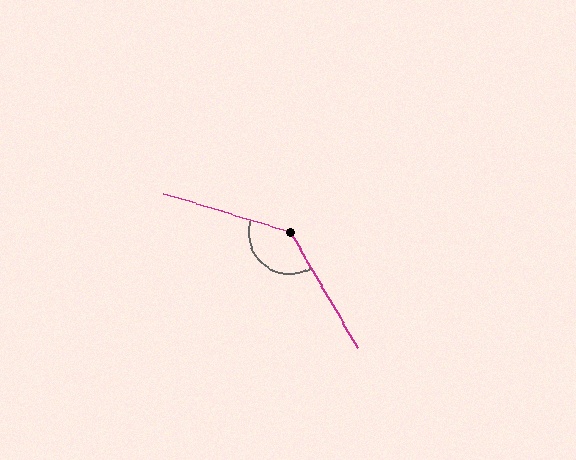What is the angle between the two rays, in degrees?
Approximately 137 degrees.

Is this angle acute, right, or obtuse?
It is obtuse.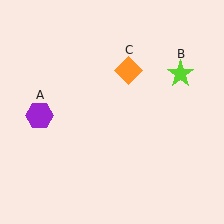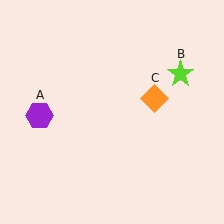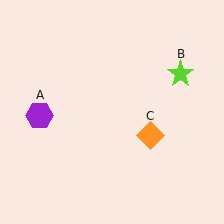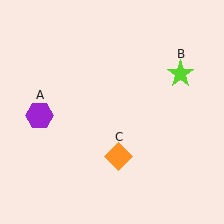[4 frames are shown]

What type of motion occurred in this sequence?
The orange diamond (object C) rotated clockwise around the center of the scene.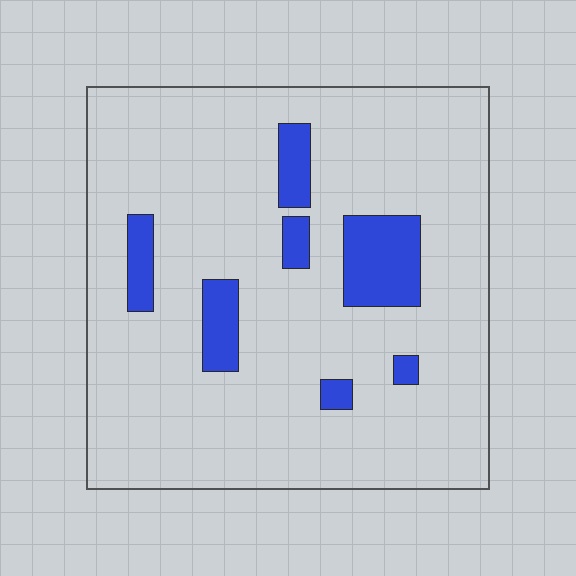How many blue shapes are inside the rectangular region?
7.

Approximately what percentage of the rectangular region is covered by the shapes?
Approximately 10%.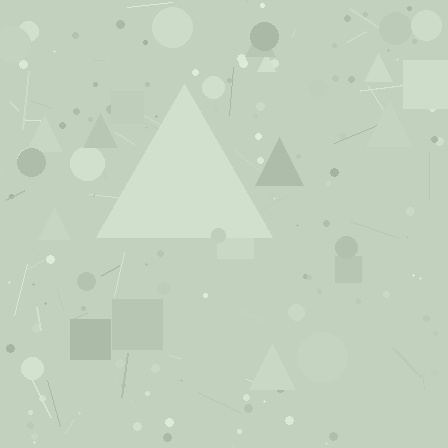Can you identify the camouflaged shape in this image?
The camouflaged shape is a triangle.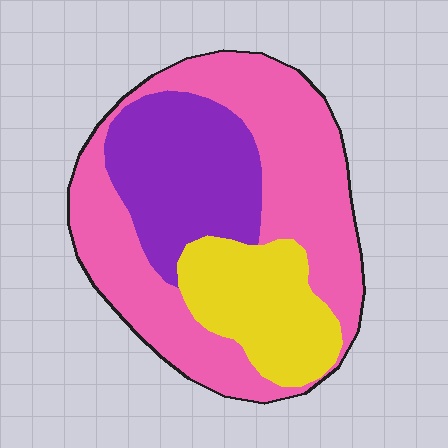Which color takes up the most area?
Pink, at roughly 50%.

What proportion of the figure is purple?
Purple takes up about one quarter (1/4) of the figure.